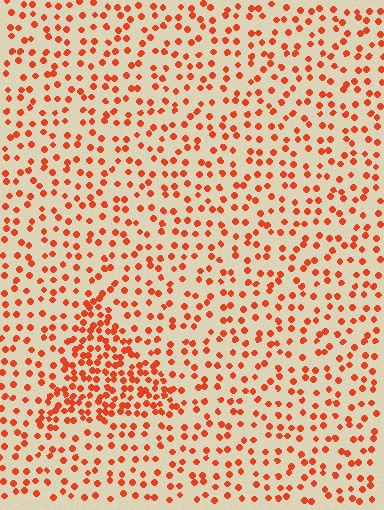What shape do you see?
I see a triangle.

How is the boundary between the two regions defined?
The boundary is defined by a change in element density (approximately 2.2x ratio). All elements are the same color, size, and shape.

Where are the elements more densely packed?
The elements are more densely packed inside the triangle boundary.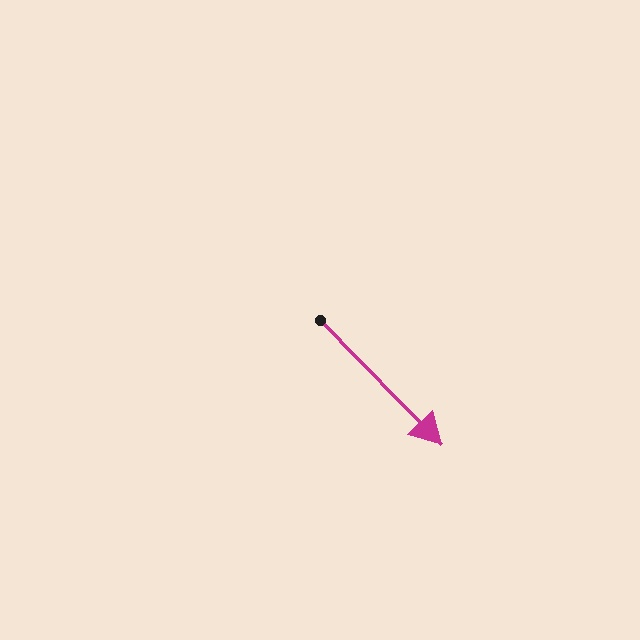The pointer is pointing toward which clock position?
Roughly 5 o'clock.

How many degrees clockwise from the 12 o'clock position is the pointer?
Approximately 136 degrees.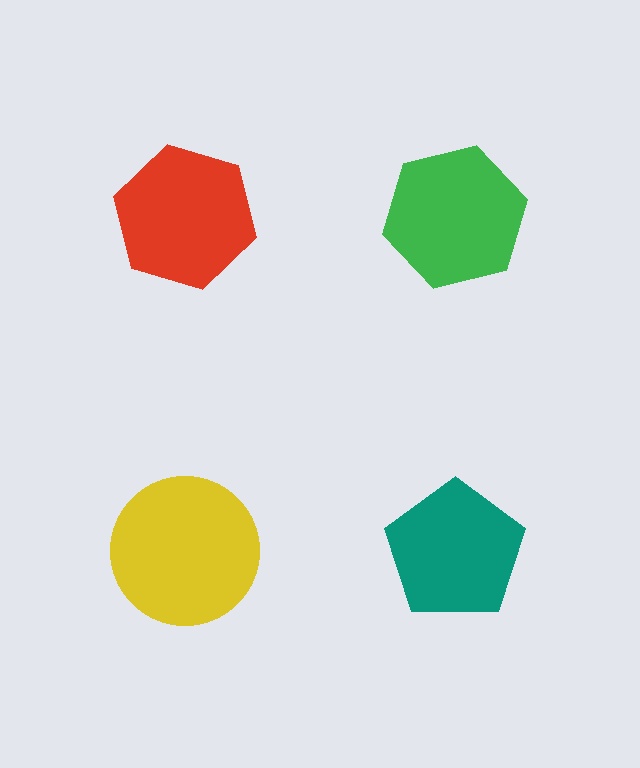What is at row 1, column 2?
A green hexagon.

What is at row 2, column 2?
A teal pentagon.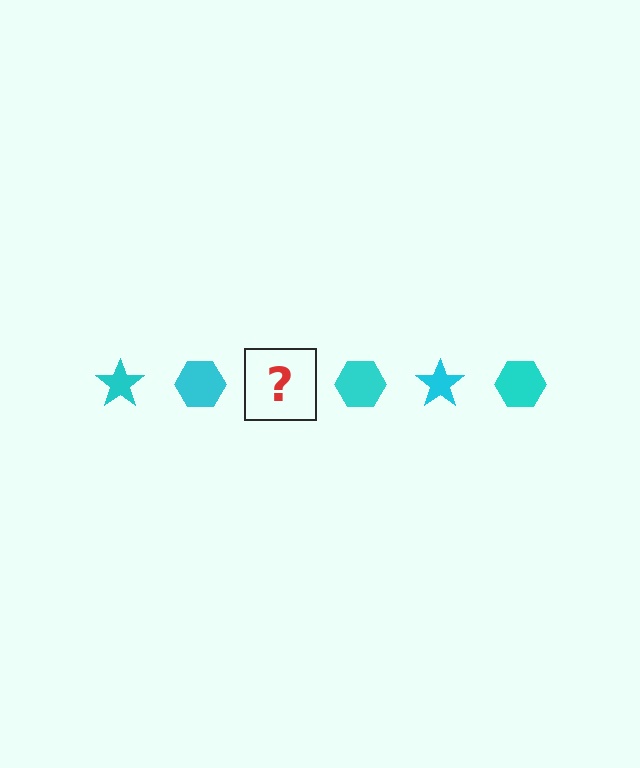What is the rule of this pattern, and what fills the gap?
The rule is that the pattern cycles through star, hexagon shapes in cyan. The gap should be filled with a cyan star.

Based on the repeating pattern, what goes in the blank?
The blank should be a cyan star.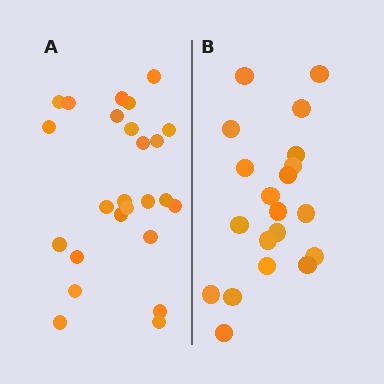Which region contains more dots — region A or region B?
Region A (the left region) has more dots.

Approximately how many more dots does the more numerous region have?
Region A has about 5 more dots than region B.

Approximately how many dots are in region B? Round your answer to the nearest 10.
About 20 dots.